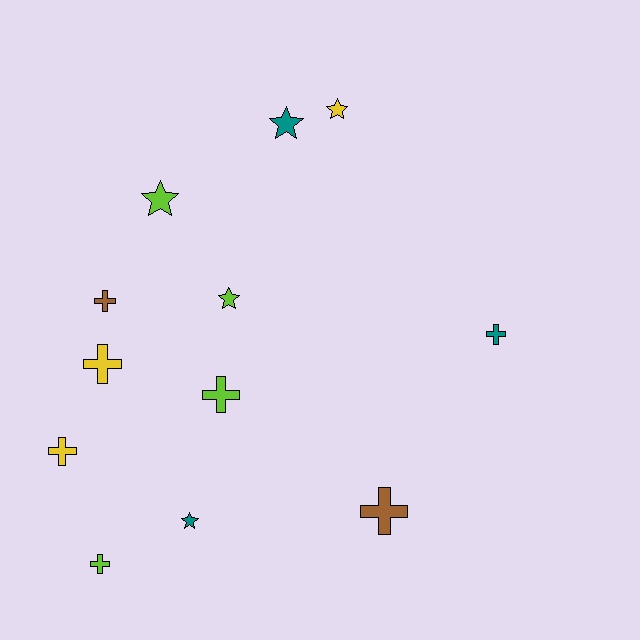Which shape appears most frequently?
Cross, with 7 objects.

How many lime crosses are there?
There are 2 lime crosses.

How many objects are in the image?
There are 12 objects.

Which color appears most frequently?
Lime, with 4 objects.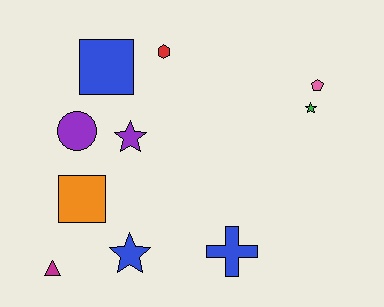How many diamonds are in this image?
There are no diamonds.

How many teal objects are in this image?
There are no teal objects.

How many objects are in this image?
There are 10 objects.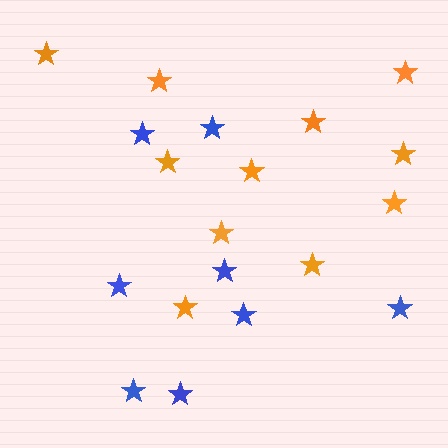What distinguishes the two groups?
There are 2 groups: one group of orange stars (11) and one group of blue stars (8).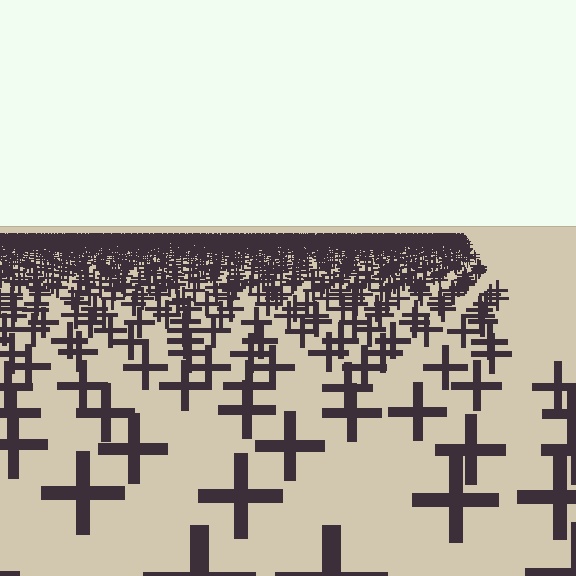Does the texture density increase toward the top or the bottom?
Density increases toward the top.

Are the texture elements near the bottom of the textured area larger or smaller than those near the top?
Larger. Near the bottom, elements are closer to the viewer and appear at a bigger on-screen size.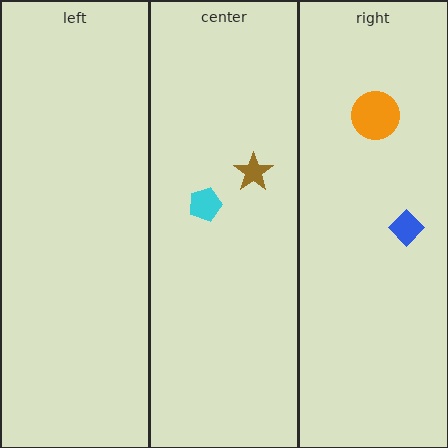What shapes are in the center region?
The cyan pentagon, the brown star.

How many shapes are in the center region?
2.